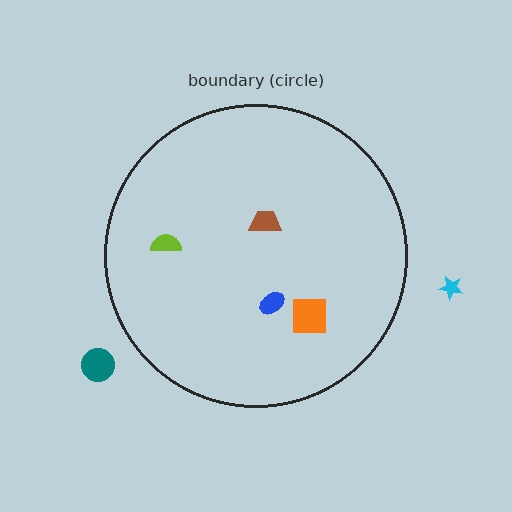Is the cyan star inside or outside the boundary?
Outside.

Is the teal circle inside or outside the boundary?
Outside.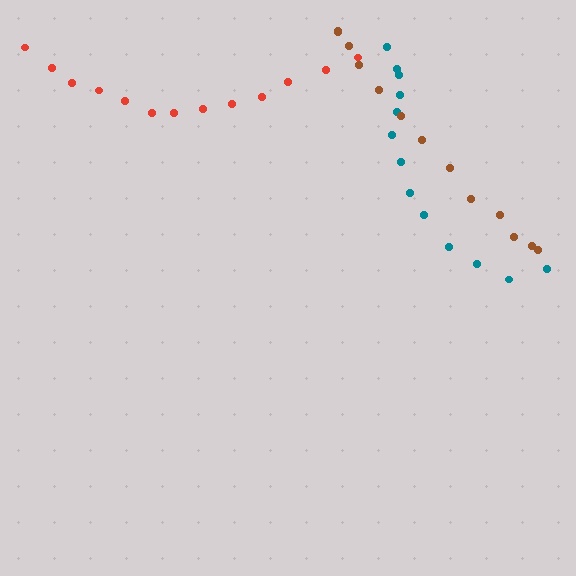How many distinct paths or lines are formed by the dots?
There are 3 distinct paths.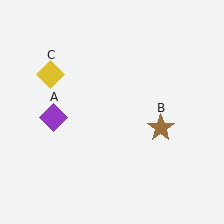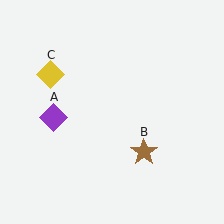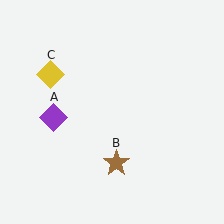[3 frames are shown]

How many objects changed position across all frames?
1 object changed position: brown star (object B).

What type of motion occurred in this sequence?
The brown star (object B) rotated clockwise around the center of the scene.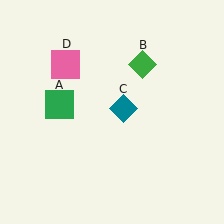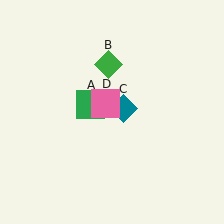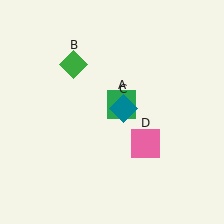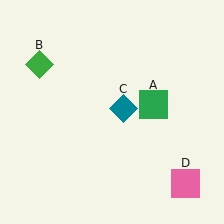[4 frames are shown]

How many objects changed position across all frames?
3 objects changed position: green square (object A), green diamond (object B), pink square (object D).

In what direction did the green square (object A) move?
The green square (object A) moved right.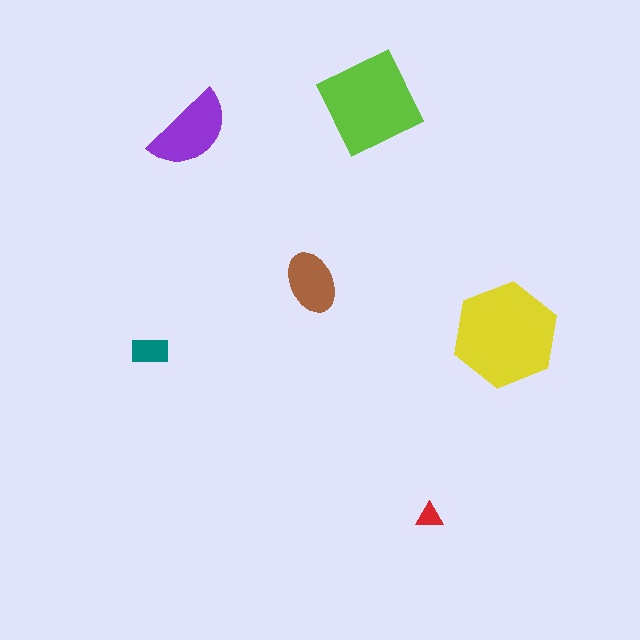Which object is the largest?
The yellow hexagon.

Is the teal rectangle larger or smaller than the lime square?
Smaller.